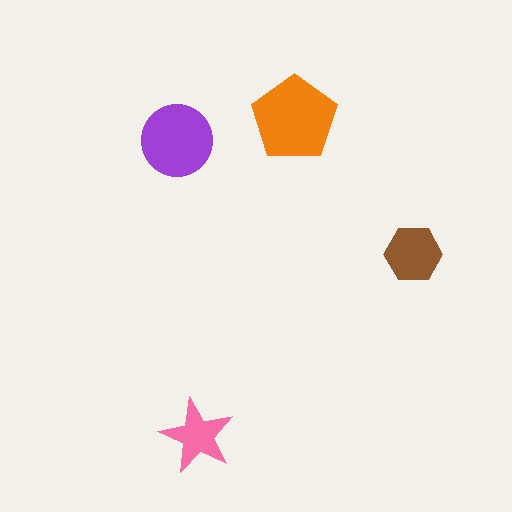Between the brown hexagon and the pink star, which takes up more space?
The brown hexagon.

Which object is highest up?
The orange pentagon is topmost.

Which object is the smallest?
The pink star.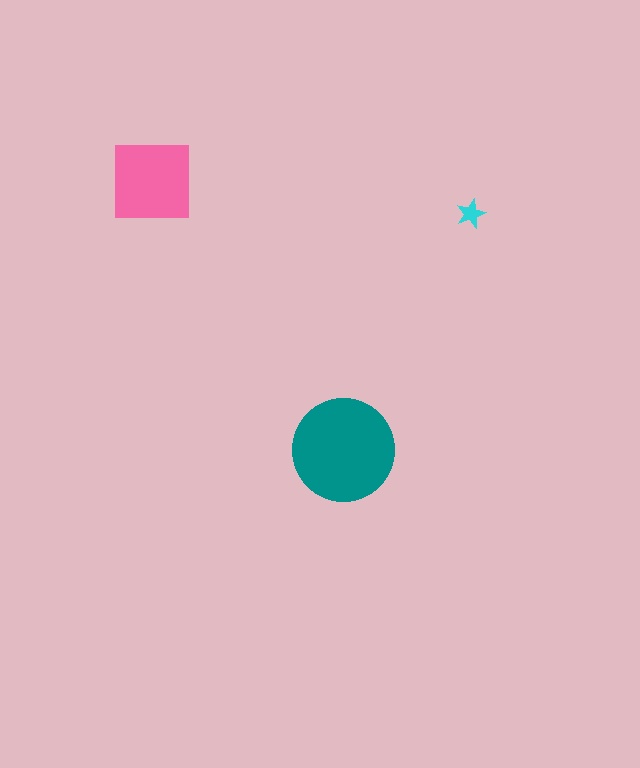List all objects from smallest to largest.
The cyan star, the pink square, the teal circle.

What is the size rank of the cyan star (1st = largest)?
3rd.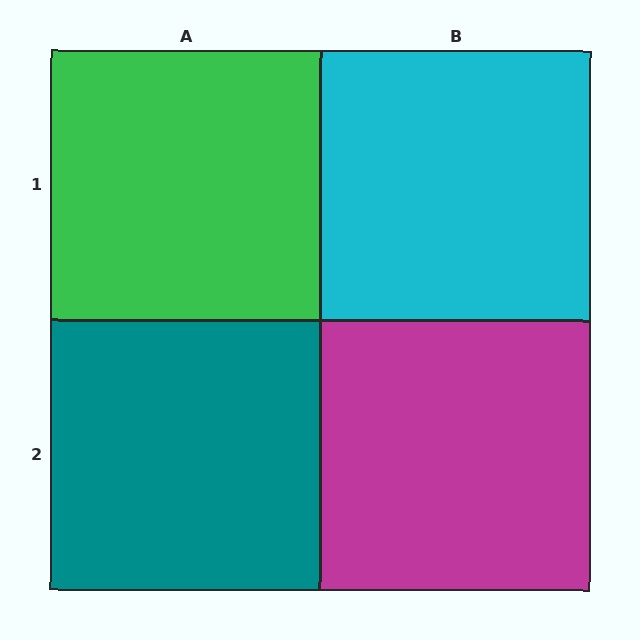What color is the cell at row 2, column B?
Magenta.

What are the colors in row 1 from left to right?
Green, cyan.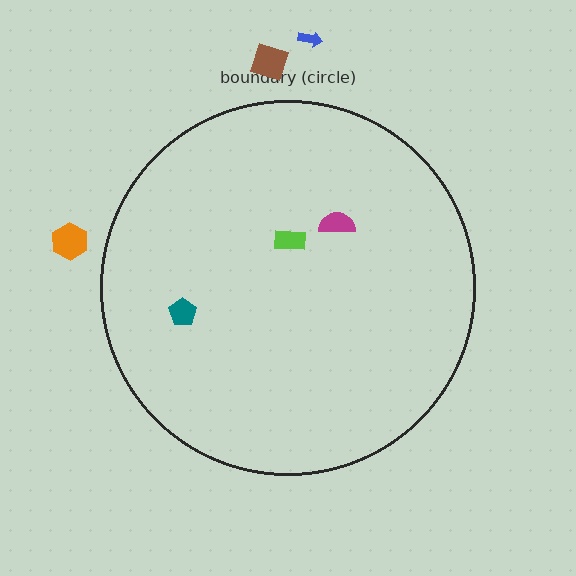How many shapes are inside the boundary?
3 inside, 3 outside.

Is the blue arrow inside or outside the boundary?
Outside.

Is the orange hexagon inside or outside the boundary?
Outside.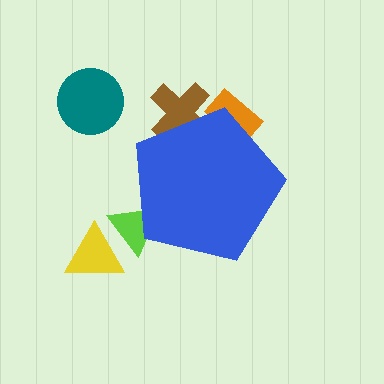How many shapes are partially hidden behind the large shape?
3 shapes are partially hidden.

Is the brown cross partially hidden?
Yes, the brown cross is partially hidden behind the blue pentagon.